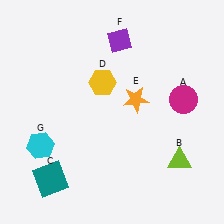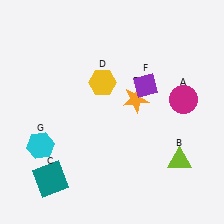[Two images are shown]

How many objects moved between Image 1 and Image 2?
1 object moved between the two images.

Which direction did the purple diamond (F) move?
The purple diamond (F) moved down.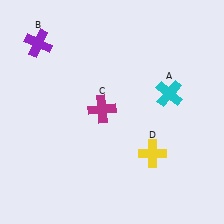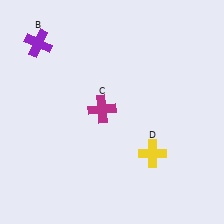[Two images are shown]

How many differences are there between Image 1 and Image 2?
There is 1 difference between the two images.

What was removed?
The cyan cross (A) was removed in Image 2.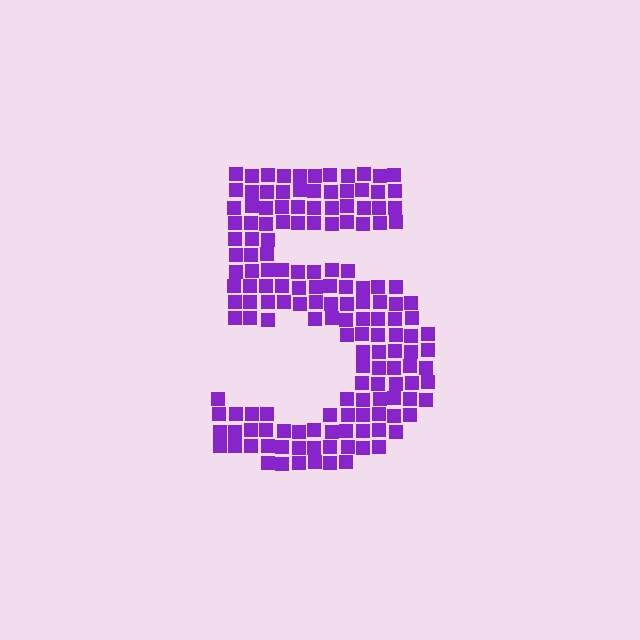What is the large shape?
The large shape is the digit 5.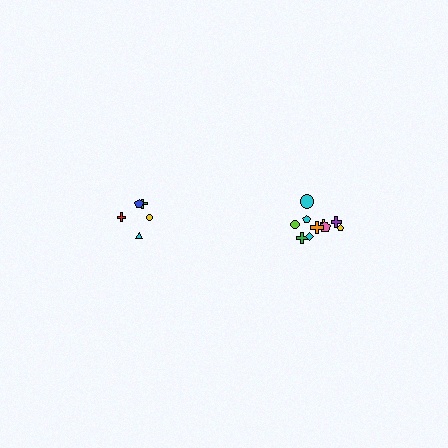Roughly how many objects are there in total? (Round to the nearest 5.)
Roughly 15 objects in total.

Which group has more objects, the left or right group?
The right group.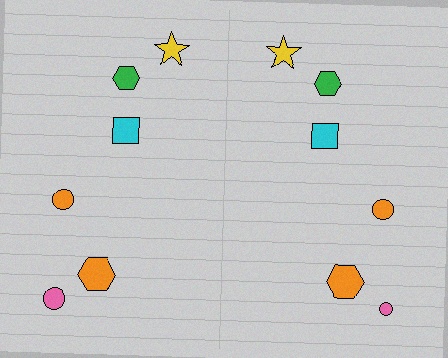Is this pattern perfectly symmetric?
No, the pattern is not perfectly symmetric. The pink circle on the right side has a different size than its mirror counterpart.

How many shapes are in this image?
There are 12 shapes in this image.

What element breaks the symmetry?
The pink circle on the right side has a different size than its mirror counterpart.